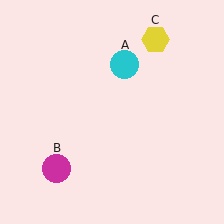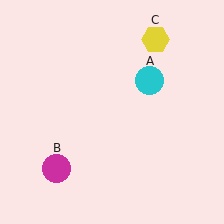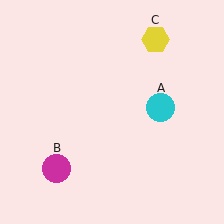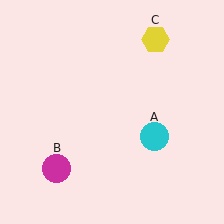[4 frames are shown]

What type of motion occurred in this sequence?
The cyan circle (object A) rotated clockwise around the center of the scene.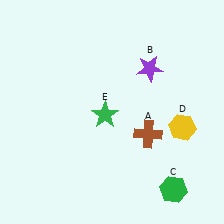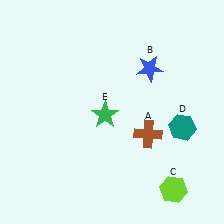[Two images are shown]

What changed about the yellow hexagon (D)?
In Image 1, D is yellow. In Image 2, it changed to teal.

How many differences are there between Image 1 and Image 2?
There are 3 differences between the two images.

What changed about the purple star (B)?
In Image 1, B is purple. In Image 2, it changed to blue.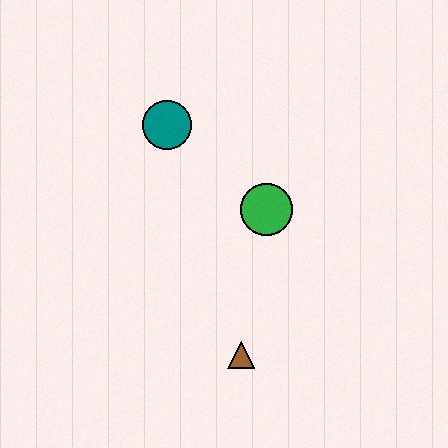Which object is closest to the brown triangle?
The green circle is closest to the brown triangle.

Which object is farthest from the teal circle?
The brown triangle is farthest from the teal circle.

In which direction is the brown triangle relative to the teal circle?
The brown triangle is below the teal circle.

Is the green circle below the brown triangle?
No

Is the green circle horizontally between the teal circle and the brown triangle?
No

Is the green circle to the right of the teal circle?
Yes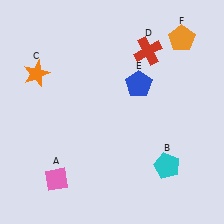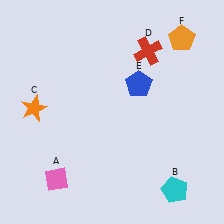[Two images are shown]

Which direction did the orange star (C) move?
The orange star (C) moved down.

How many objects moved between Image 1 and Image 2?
2 objects moved between the two images.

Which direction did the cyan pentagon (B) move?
The cyan pentagon (B) moved down.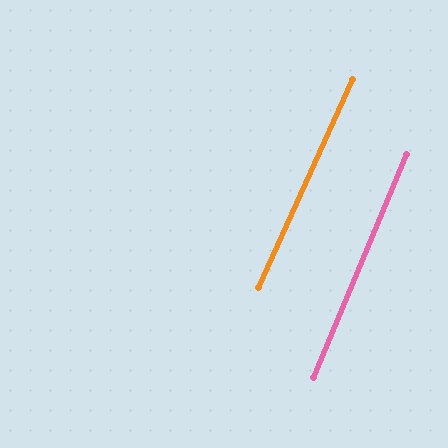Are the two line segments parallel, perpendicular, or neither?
Parallel — their directions differ by only 1.8°.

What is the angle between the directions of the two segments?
Approximately 2 degrees.